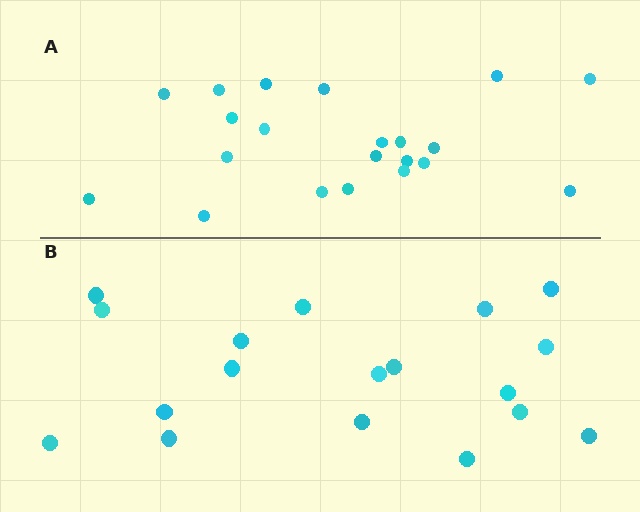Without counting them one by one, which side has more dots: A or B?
Region A (the top region) has more dots.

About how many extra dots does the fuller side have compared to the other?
Region A has just a few more — roughly 2 or 3 more dots than region B.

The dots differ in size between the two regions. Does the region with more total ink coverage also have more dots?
No. Region B has more total ink coverage because its dots are larger, but region A actually contains more individual dots. Total area can be misleading — the number of items is what matters here.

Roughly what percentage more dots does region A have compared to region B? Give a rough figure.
About 15% more.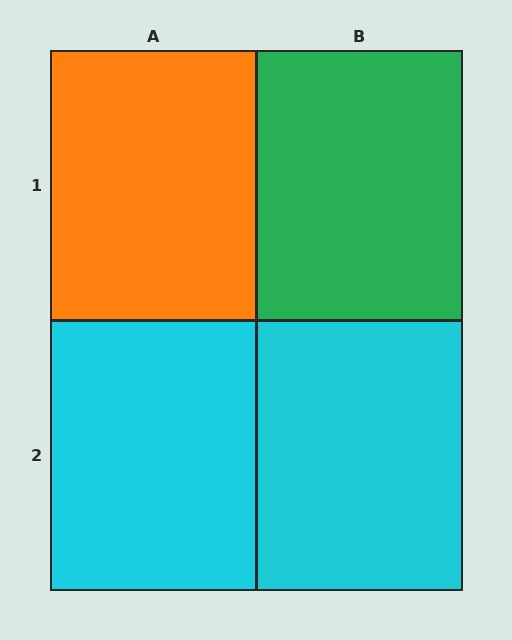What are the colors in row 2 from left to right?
Cyan, cyan.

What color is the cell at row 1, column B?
Green.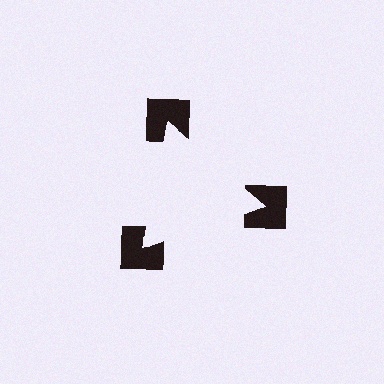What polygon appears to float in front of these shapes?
An illusory triangle — its edges are inferred from the aligned wedge cuts in the notched squares, not physically drawn.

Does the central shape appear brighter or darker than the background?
It typically appears slightly brighter than the background, even though no actual brightness change is drawn.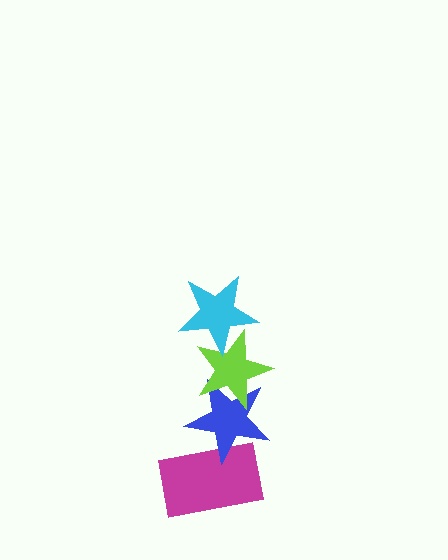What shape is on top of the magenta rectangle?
The blue star is on top of the magenta rectangle.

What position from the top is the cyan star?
The cyan star is 1st from the top.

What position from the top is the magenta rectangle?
The magenta rectangle is 4th from the top.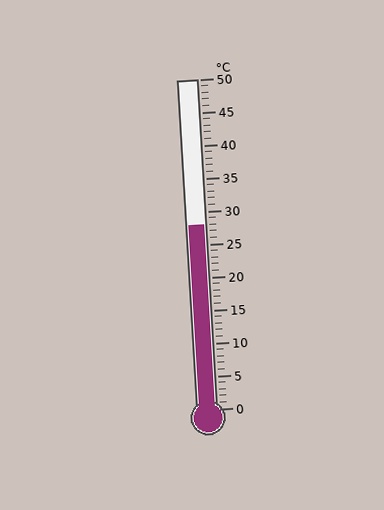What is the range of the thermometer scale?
The thermometer scale ranges from 0°C to 50°C.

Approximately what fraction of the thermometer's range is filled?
The thermometer is filled to approximately 55% of its range.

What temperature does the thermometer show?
The thermometer shows approximately 28°C.